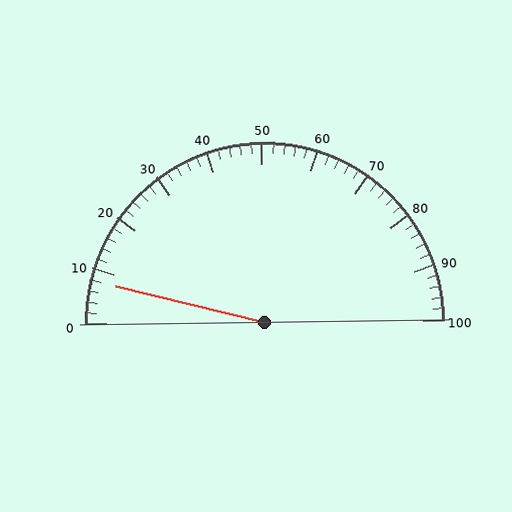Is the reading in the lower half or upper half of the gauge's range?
The reading is in the lower half of the range (0 to 100).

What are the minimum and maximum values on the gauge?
The gauge ranges from 0 to 100.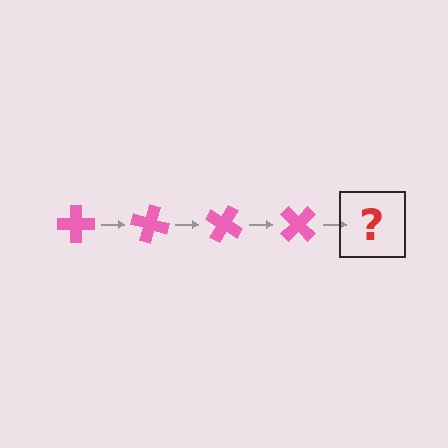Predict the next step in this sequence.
The next step is a pink cross rotated 60 degrees.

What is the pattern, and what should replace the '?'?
The pattern is that the cross rotates 15 degrees each step. The '?' should be a pink cross rotated 60 degrees.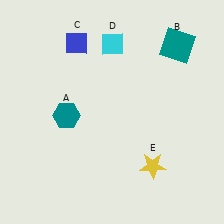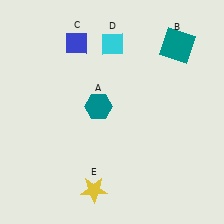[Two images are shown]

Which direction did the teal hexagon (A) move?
The teal hexagon (A) moved right.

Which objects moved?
The objects that moved are: the teal hexagon (A), the yellow star (E).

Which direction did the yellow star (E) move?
The yellow star (E) moved left.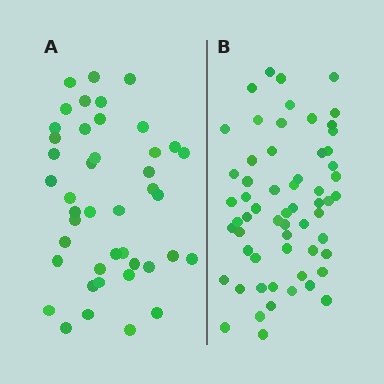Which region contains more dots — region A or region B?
Region B (the right region) has more dots.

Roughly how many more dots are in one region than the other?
Region B has approximately 15 more dots than region A.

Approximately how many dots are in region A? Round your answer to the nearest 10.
About 40 dots. (The exact count is 43, which rounds to 40.)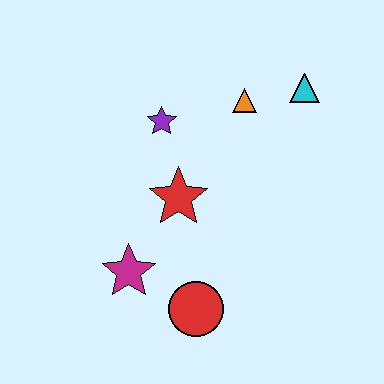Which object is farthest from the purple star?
The red circle is farthest from the purple star.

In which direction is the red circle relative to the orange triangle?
The red circle is below the orange triangle.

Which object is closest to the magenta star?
The red circle is closest to the magenta star.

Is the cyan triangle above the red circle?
Yes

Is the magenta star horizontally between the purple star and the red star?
No